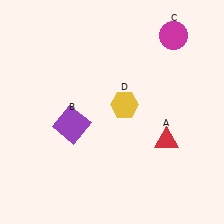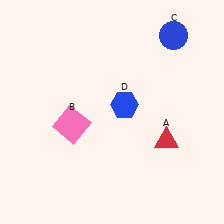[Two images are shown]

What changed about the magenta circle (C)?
In Image 1, C is magenta. In Image 2, it changed to blue.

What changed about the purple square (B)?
In Image 1, B is purple. In Image 2, it changed to pink.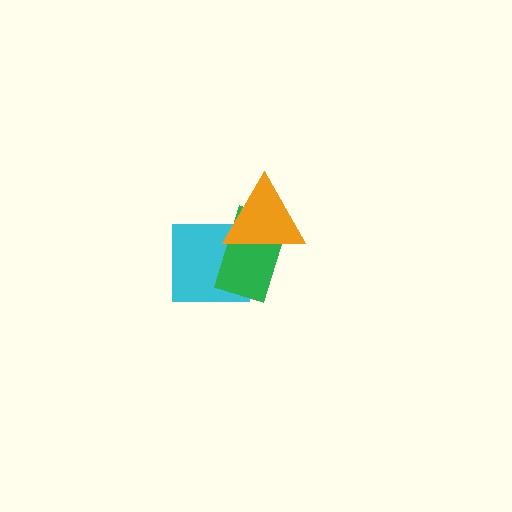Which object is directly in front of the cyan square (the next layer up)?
The green rectangle is directly in front of the cyan square.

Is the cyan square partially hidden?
Yes, it is partially covered by another shape.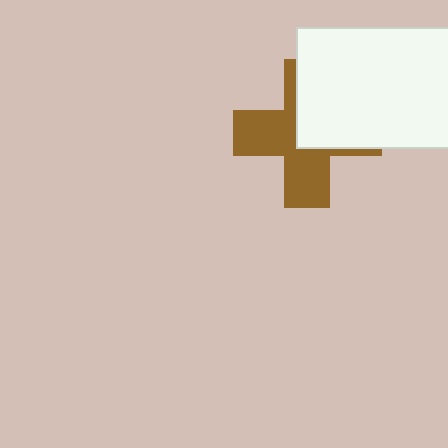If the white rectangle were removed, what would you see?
You would see the complete brown cross.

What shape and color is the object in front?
The object in front is a white rectangle.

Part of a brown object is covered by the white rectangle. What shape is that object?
It is a cross.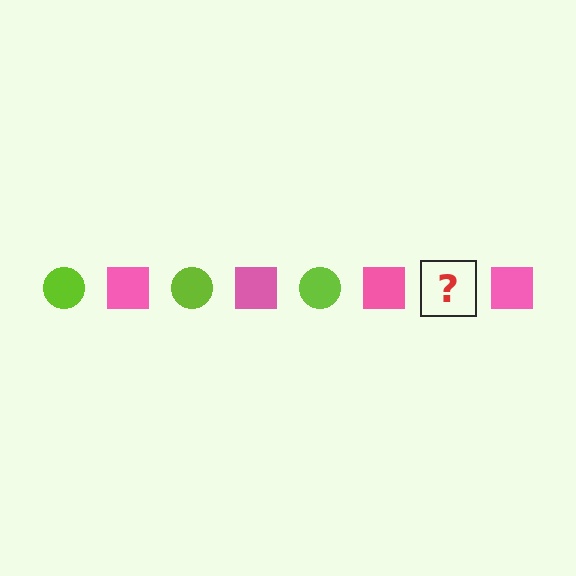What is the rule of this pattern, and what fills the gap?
The rule is that the pattern alternates between lime circle and pink square. The gap should be filled with a lime circle.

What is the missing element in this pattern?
The missing element is a lime circle.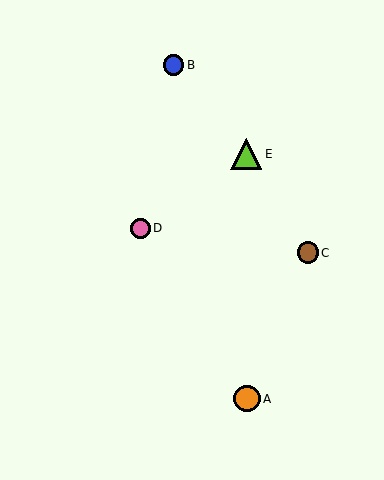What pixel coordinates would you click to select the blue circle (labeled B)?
Click at (174, 65) to select the blue circle B.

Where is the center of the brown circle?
The center of the brown circle is at (308, 253).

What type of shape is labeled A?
Shape A is an orange circle.